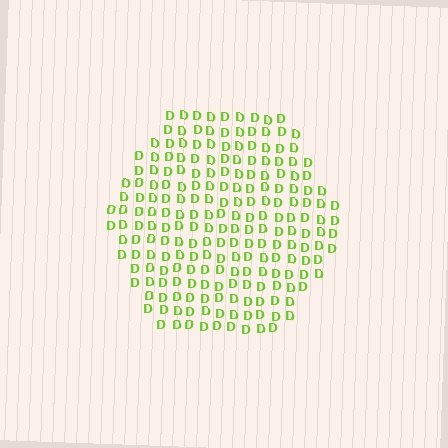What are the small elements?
The small elements are letter D's.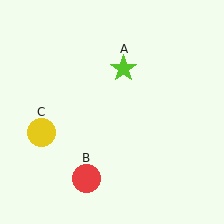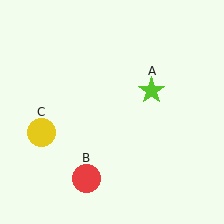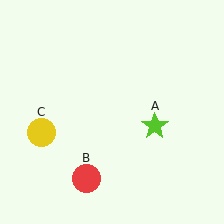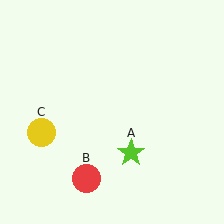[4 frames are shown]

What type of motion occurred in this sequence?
The lime star (object A) rotated clockwise around the center of the scene.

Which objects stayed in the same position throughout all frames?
Red circle (object B) and yellow circle (object C) remained stationary.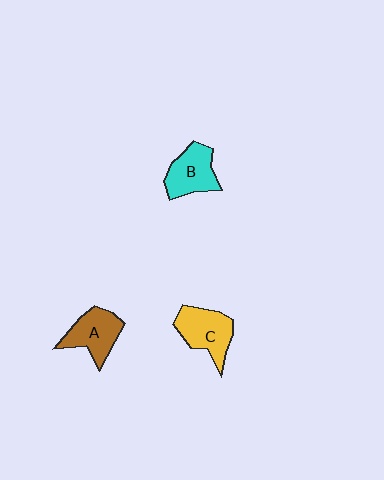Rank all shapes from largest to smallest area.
From largest to smallest: C (yellow), B (cyan), A (brown).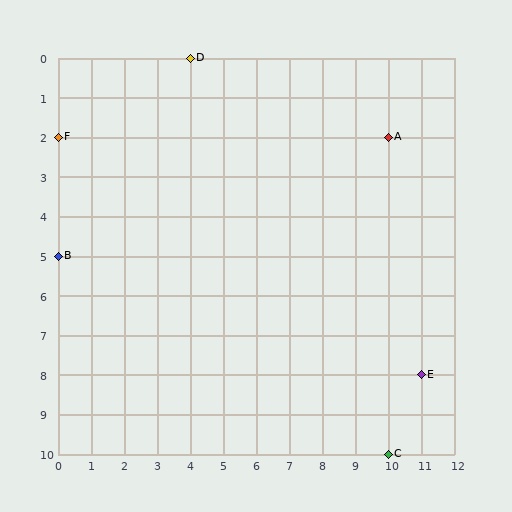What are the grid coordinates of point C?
Point C is at grid coordinates (10, 10).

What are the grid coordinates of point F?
Point F is at grid coordinates (0, 2).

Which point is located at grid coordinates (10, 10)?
Point C is at (10, 10).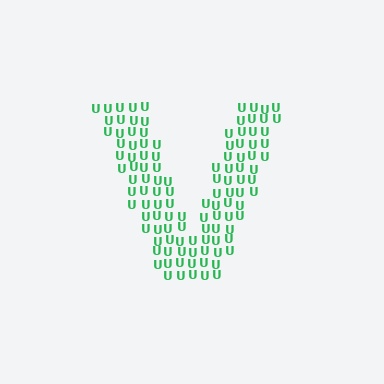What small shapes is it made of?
It is made of small letter U's.